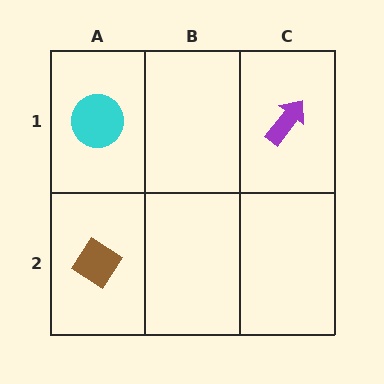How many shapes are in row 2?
1 shape.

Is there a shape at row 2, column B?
No, that cell is empty.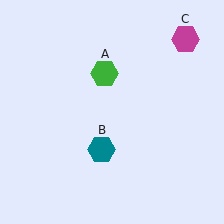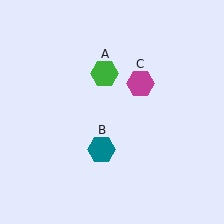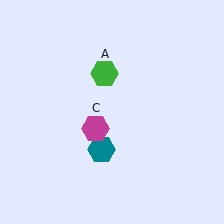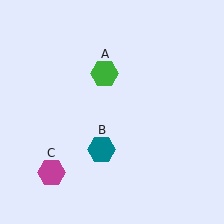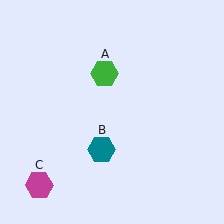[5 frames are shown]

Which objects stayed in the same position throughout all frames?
Green hexagon (object A) and teal hexagon (object B) remained stationary.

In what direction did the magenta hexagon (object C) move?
The magenta hexagon (object C) moved down and to the left.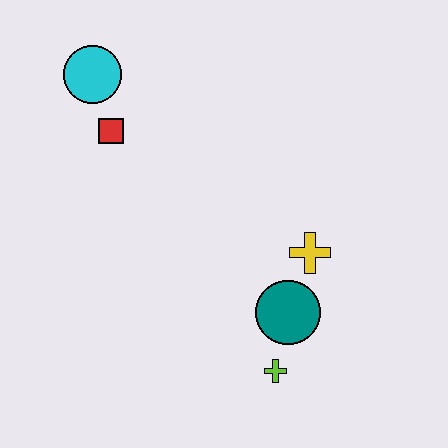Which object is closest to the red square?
The cyan circle is closest to the red square.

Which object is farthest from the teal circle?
The cyan circle is farthest from the teal circle.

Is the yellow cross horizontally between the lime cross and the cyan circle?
No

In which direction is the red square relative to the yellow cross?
The red square is to the left of the yellow cross.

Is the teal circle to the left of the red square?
No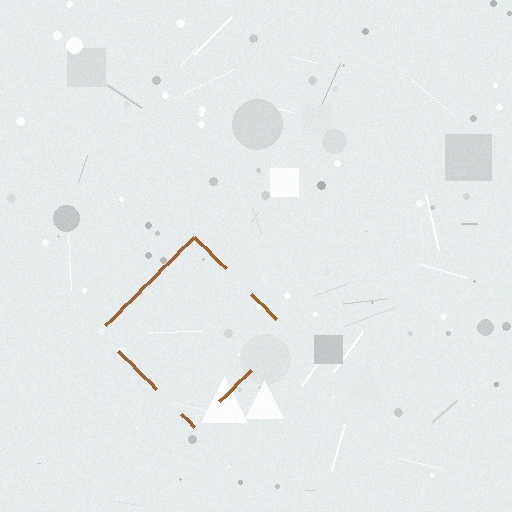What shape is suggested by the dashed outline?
The dashed outline suggests a diamond.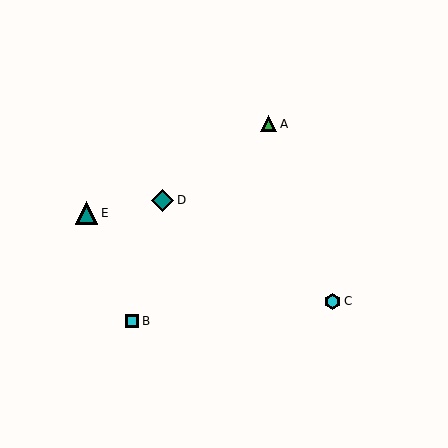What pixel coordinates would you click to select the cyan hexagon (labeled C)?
Click at (333, 301) to select the cyan hexagon C.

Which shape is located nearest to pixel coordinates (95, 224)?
The teal triangle (labeled E) at (87, 213) is nearest to that location.